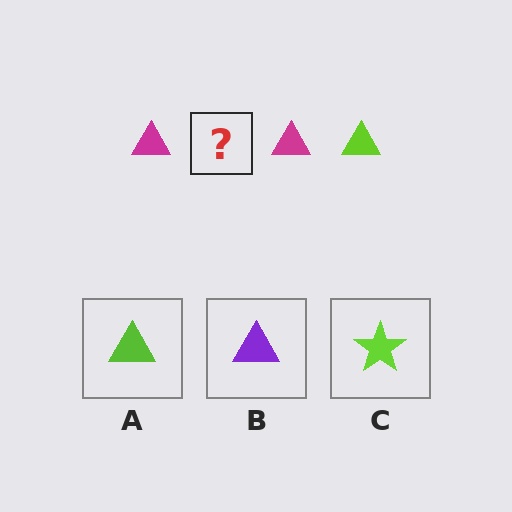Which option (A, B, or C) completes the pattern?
A.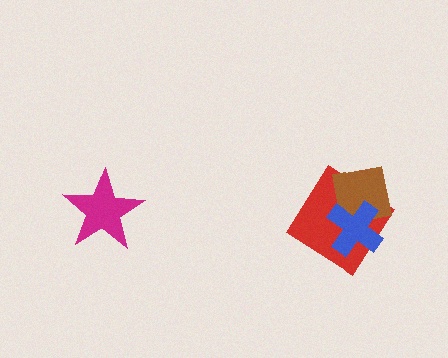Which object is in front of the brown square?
The blue cross is in front of the brown square.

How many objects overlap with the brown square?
2 objects overlap with the brown square.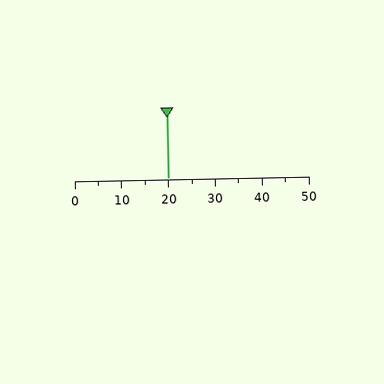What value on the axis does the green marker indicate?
The marker indicates approximately 20.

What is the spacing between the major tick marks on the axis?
The major ticks are spaced 10 apart.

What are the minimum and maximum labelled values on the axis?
The axis runs from 0 to 50.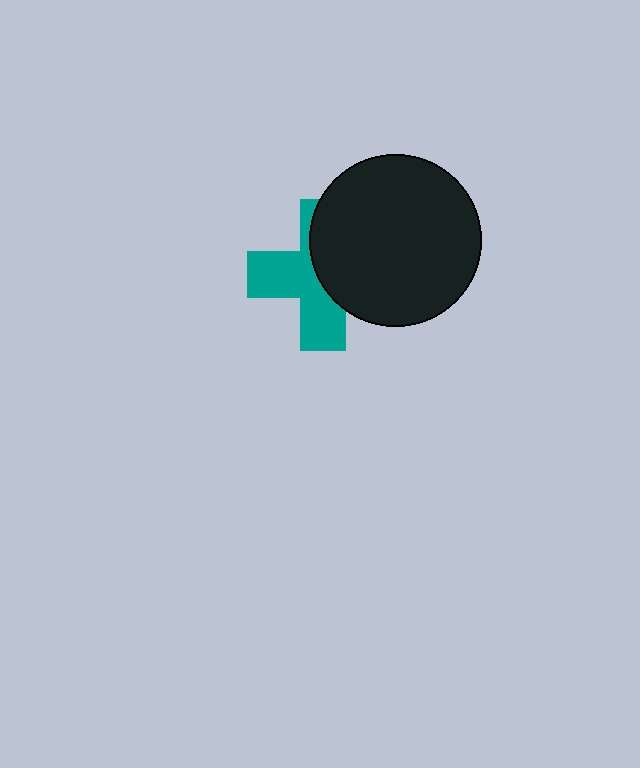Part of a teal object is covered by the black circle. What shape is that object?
It is a cross.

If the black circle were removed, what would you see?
You would see the complete teal cross.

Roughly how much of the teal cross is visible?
About half of it is visible (roughly 52%).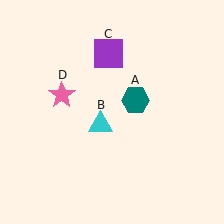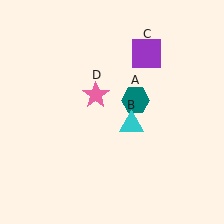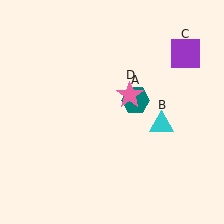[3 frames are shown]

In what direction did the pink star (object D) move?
The pink star (object D) moved right.